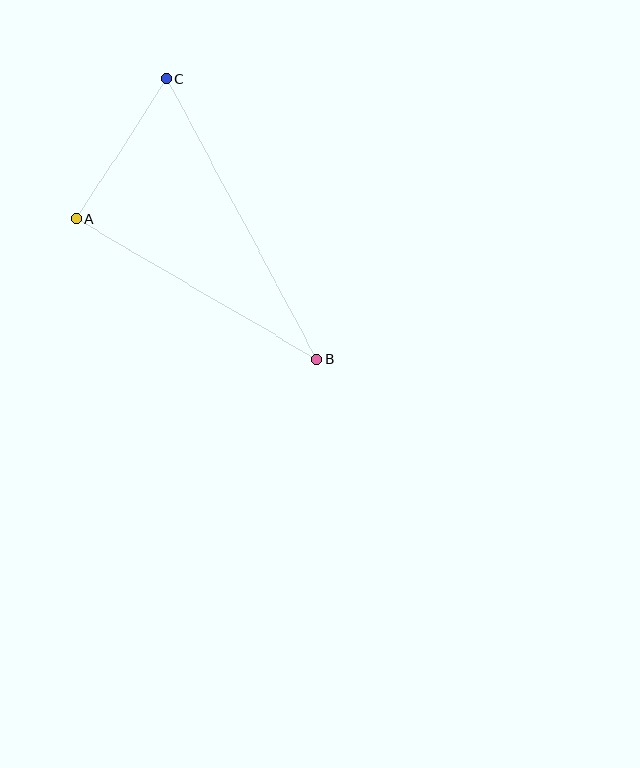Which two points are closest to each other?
Points A and C are closest to each other.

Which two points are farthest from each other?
Points B and C are farthest from each other.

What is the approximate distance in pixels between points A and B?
The distance between A and B is approximately 279 pixels.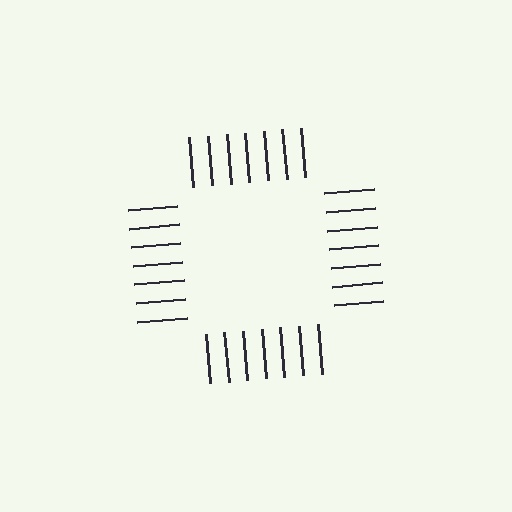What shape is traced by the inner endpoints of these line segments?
An illusory square — the line segments terminate on its edges but no continuous stroke is drawn.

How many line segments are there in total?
28 — 7 along each of the 4 edges.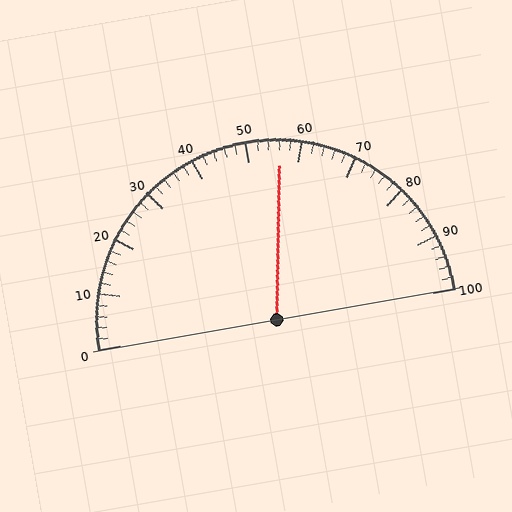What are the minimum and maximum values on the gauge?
The gauge ranges from 0 to 100.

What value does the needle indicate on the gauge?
The needle indicates approximately 56.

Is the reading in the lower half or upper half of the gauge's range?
The reading is in the upper half of the range (0 to 100).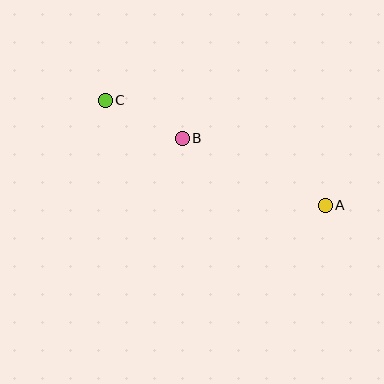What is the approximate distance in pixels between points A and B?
The distance between A and B is approximately 158 pixels.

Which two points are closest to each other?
Points B and C are closest to each other.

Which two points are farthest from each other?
Points A and C are farthest from each other.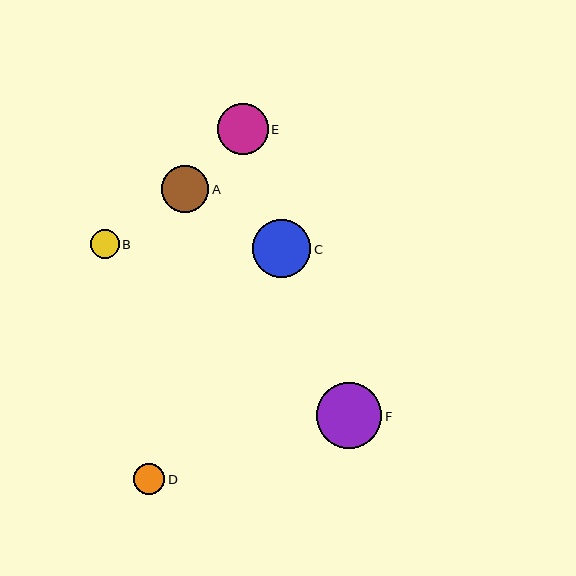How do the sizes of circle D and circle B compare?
Circle D and circle B are approximately the same size.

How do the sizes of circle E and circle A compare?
Circle E and circle A are approximately the same size.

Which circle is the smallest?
Circle B is the smallest with a size of approximately 29 pixels.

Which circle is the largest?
Circle F is the largest with a size of approximately 65 pixels.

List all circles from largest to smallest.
From largest to smallest: F, C, E, A, D, B.